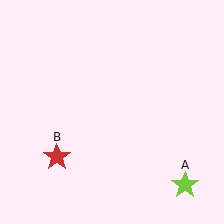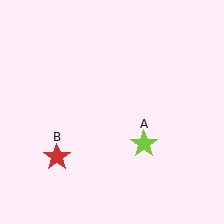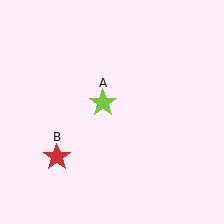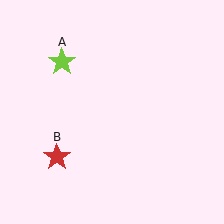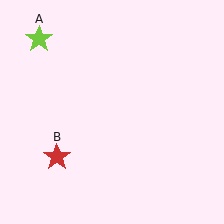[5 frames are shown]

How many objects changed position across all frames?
1 object changed position: lime star (object A).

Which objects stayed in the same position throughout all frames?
Red star (object B) remained stationary.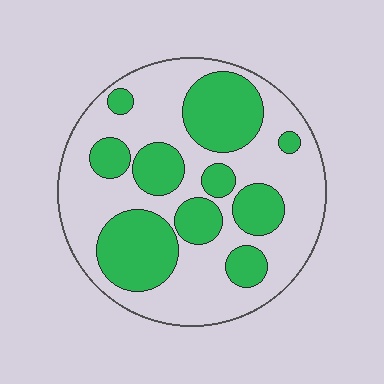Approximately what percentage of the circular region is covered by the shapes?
Approximately 40%.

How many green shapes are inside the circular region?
10.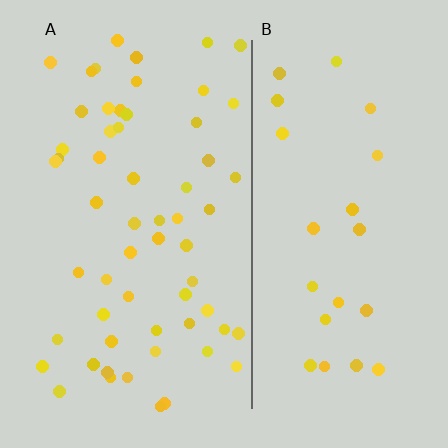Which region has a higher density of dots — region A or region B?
A (the left).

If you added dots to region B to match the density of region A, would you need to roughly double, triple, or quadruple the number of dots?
Approximately double.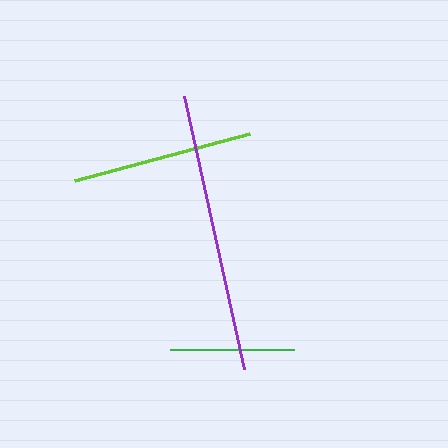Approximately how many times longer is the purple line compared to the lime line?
The purple line is approximately 1.5 times the length of the lime line.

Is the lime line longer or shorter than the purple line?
The purple line is longer than the lime line.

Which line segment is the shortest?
The green line is the shortest at approximately 124 pixels.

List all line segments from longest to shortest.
From longest to shortest: purple, lime, green.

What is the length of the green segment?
The green segment is approximately 124 pixels long.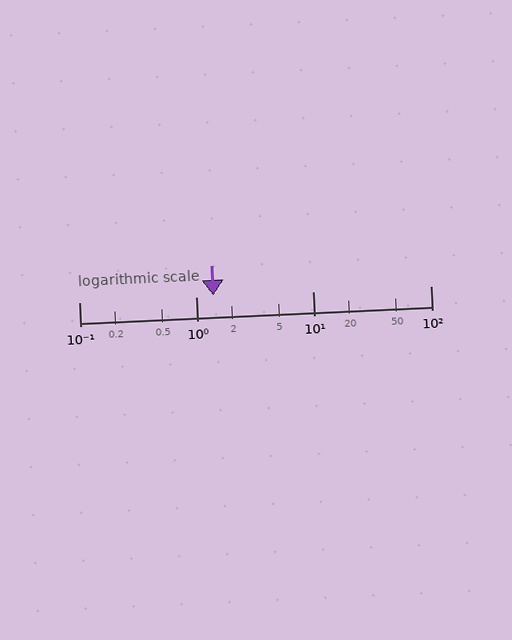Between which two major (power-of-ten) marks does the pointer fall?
The pointer is between 1 and 10.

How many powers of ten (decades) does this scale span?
The scale spans 3 decades, from 0.1 to 100.